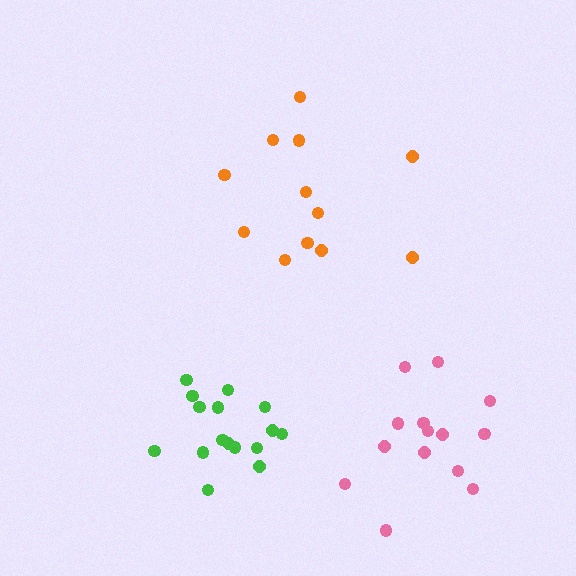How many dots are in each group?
Group 1: 16 dots, Group 2: 12 dots, Group 3: 14 dots (42 total).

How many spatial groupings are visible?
There are 3 spatial groupings.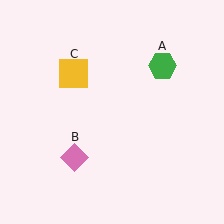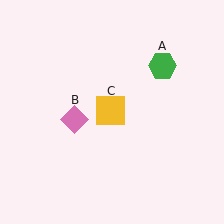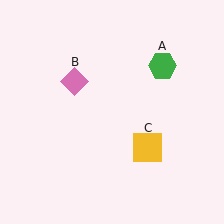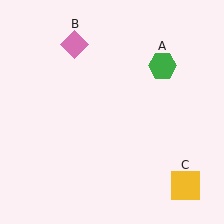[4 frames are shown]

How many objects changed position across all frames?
2 objects changed position: pink diamond (object B), yellow square (object C).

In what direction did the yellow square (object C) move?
The yellow square (object C) moved down and to the right.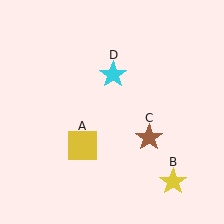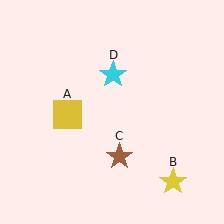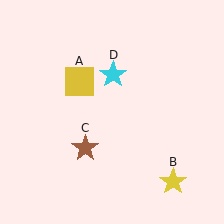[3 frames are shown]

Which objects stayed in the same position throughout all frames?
Yellow star (object B) and cyan star (object D) remained stationary.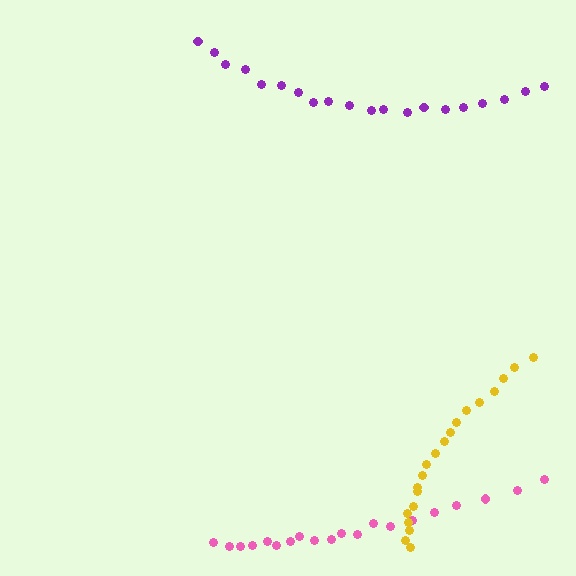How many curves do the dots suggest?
There are 3 distinct paths.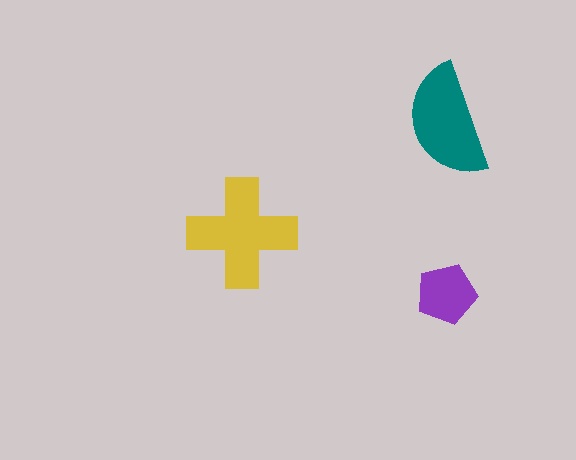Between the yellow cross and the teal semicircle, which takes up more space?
The yellow cross.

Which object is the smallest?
The purple pentagon.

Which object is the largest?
The yellow cross.